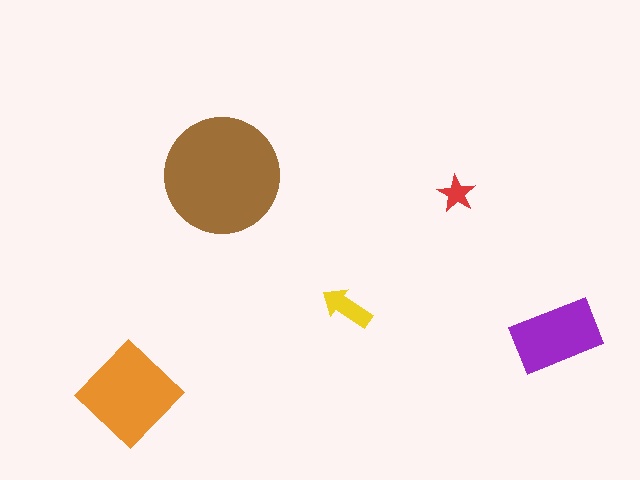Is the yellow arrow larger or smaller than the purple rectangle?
Smaller.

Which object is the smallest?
The red star.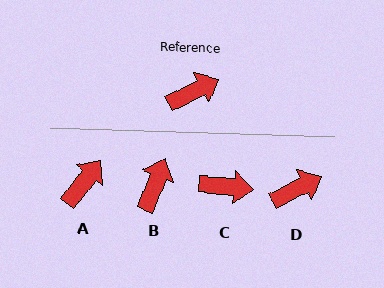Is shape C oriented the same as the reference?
No, it is off by about 33 degrees.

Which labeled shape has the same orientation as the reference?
D.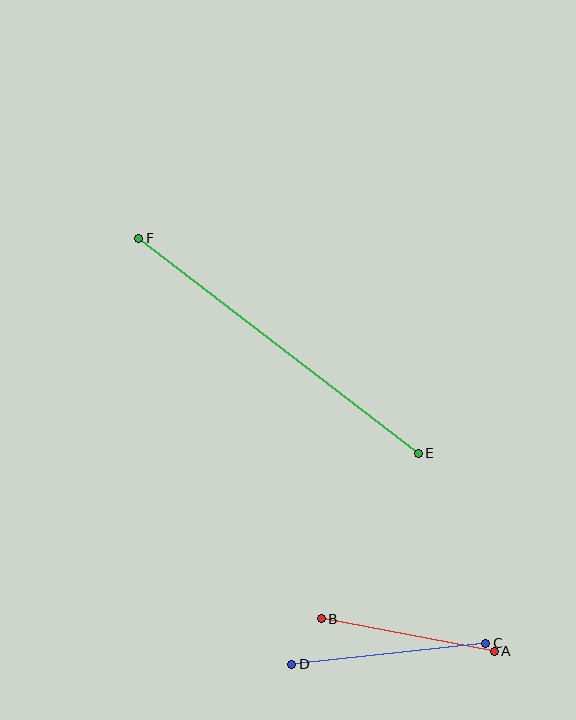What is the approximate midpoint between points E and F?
The midpoint is at approximately (279, 346) pixels.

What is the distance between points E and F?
The distance is approximately 353 pixels.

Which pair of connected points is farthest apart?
Points E and F are farthest apart.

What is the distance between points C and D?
The distance is approximately 195 pixels.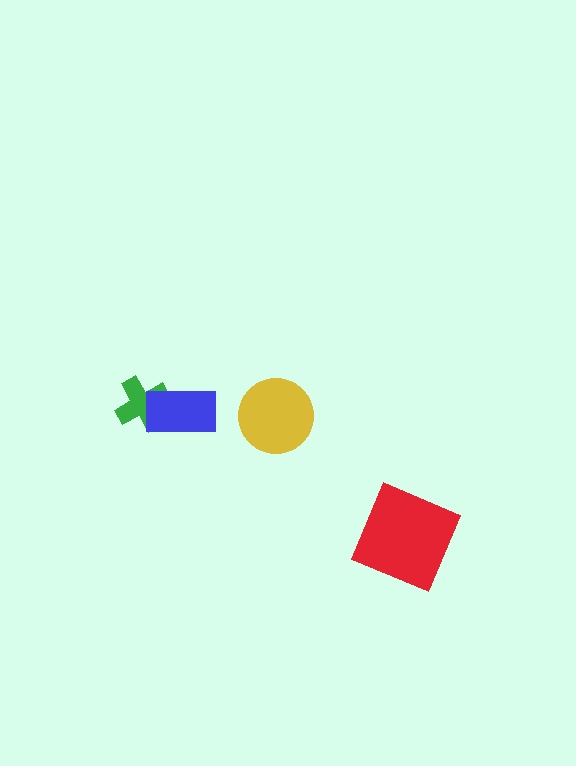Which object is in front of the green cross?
The blue rectangle is in front of the green cross.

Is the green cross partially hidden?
Yes, it is partially covered by another shape.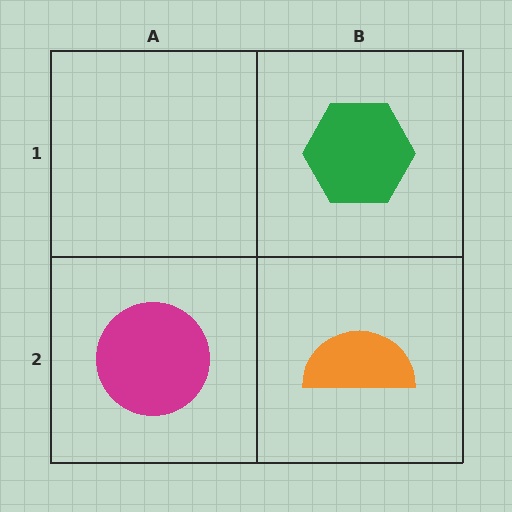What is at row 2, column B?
An orange semicircle.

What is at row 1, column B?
A green hexagon.